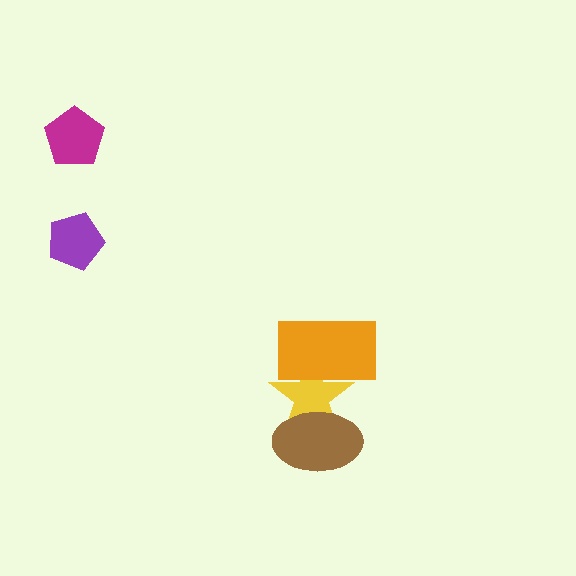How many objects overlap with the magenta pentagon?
0 objects overlap with the magenta pentagon.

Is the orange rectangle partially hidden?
No, no other shape covers it.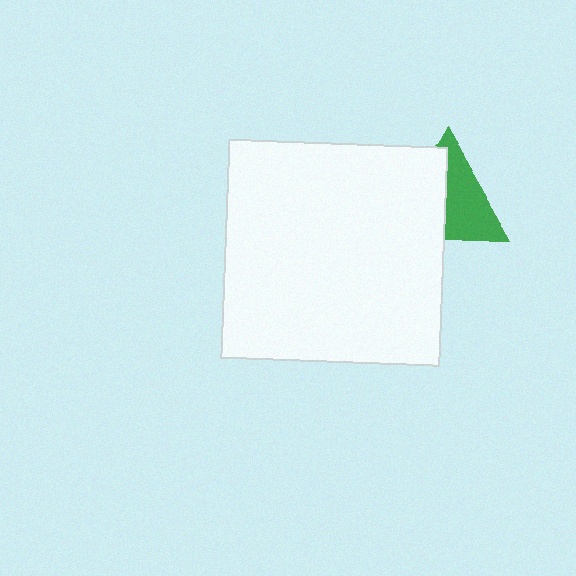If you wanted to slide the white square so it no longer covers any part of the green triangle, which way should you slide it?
Slide it left — that is the most direct way to separate the two shapes.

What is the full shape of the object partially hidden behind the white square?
The partially hidden object is a green triangle.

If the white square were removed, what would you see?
You would see the complete green triangle.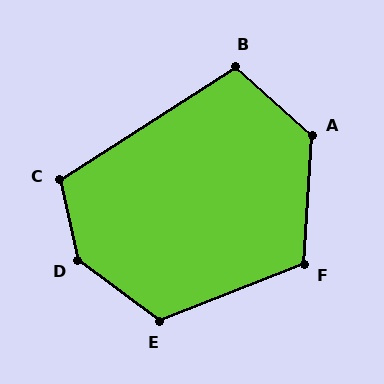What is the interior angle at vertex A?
Approximately 128 degrees (obtuse).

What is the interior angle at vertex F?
Approximately 115 degrees (obtuse).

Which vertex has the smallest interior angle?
B, at approximately 105 degrees.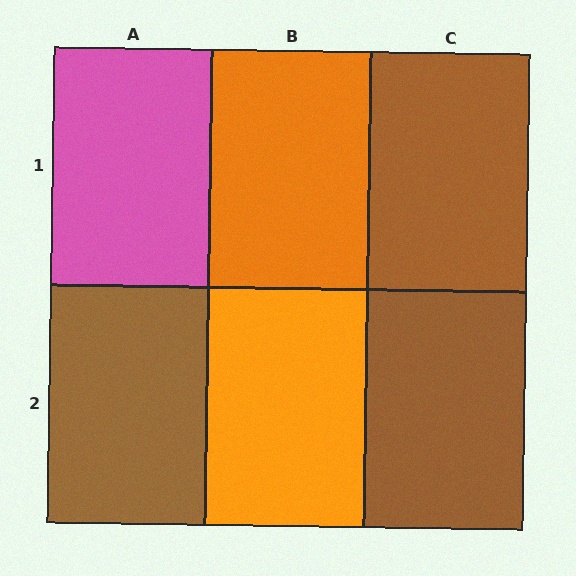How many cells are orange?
2 cells are orange.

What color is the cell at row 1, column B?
Orange.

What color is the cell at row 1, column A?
Pink.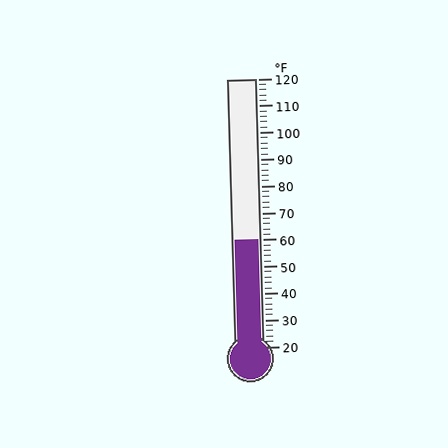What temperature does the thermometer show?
The thermometer shows approximately 60°F.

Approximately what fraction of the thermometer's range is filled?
The thermometer is filled to approximately 40% of its range.